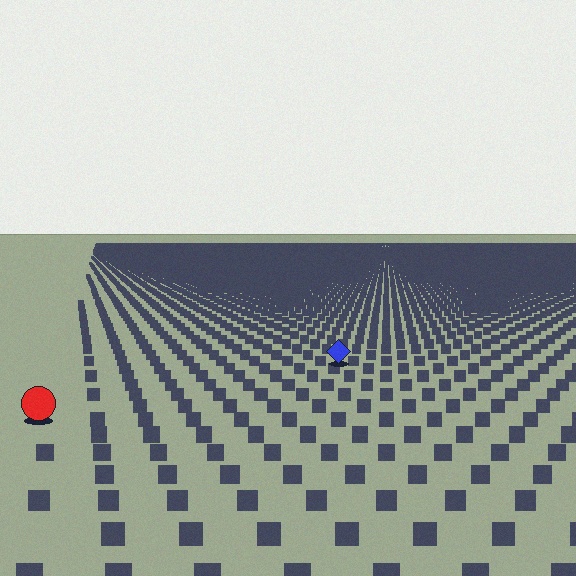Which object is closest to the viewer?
The red circle is closest. The texture marks near it are larger and more spread out.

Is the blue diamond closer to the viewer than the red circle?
No. The red circle is closer — you can tell from the texture gradient: the ground texture is coarser near it.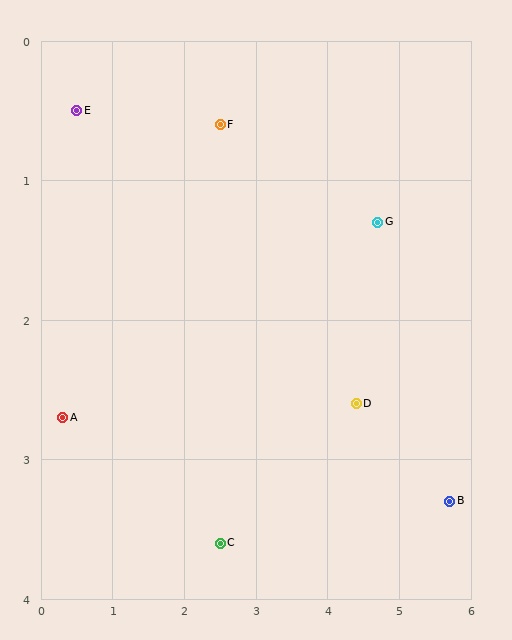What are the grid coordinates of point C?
Point C is at approximately (2.5, 3.6).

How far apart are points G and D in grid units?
Points G and D are about 1.3 grid units apart.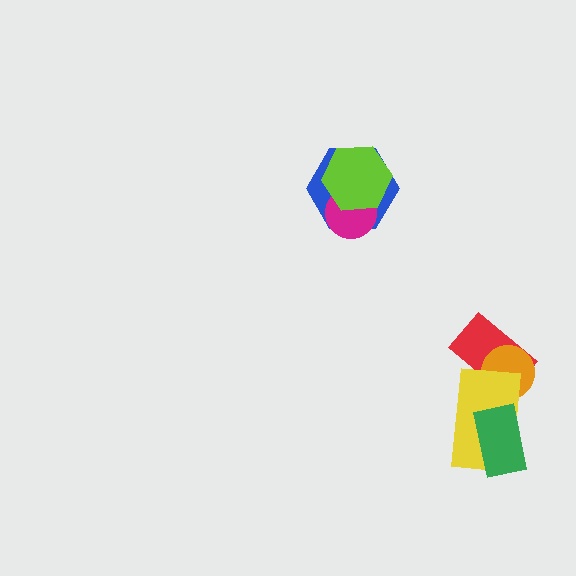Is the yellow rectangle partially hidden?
Yes, it is partially covered by another shape.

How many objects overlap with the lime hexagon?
2 objects overlap with the lime hexagon.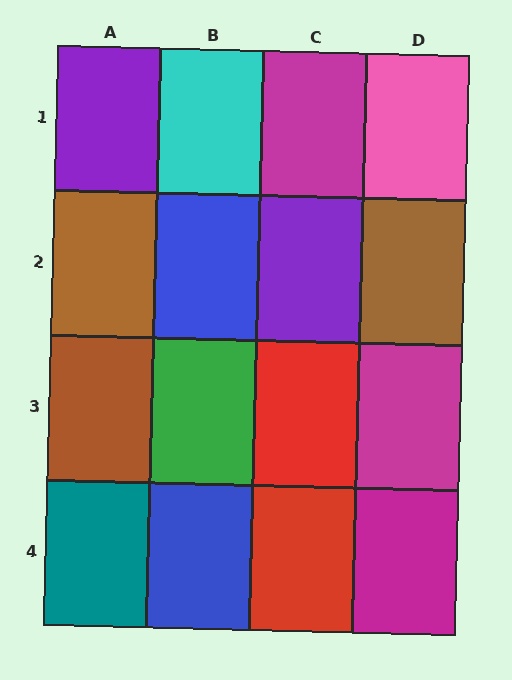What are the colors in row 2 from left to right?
Brown, blue, purple, brown.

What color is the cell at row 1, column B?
Cyan.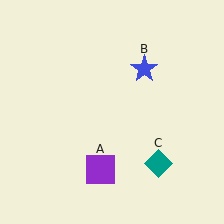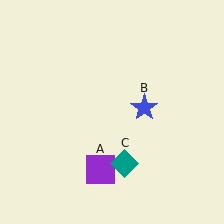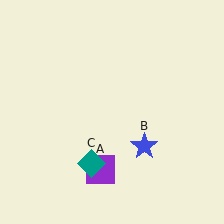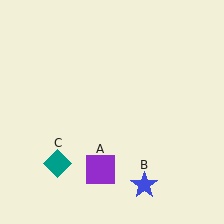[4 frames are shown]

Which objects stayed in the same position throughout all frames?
Purple square (object A) remained stationary.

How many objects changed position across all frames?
2 objects changed position: blue star (object B), teal diamond (object C).